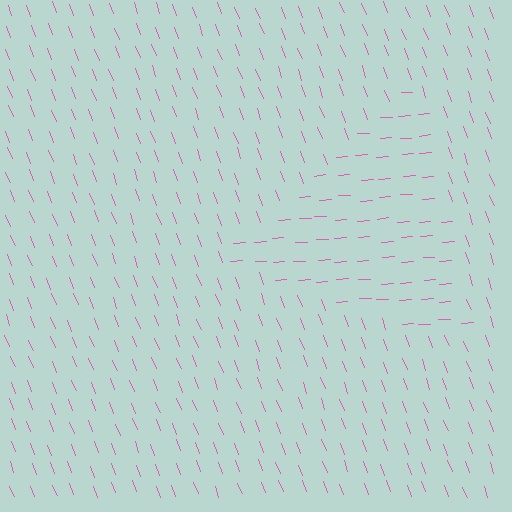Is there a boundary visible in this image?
Yes, there is a texture boundary formed by a change in line orientation.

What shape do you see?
I see a triangle.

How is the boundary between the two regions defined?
The boundary is defined purely by a change in line orientation (approximately 74 degrees difference). All lines are the same color and thickness.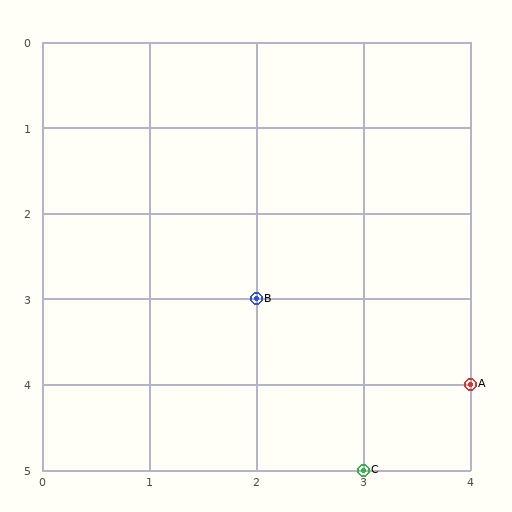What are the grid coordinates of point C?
Point C is at grid coordinates (3, 5).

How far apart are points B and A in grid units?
Points B and A are 2 columns and 1 row apart (about 2.2 grid units diagonally).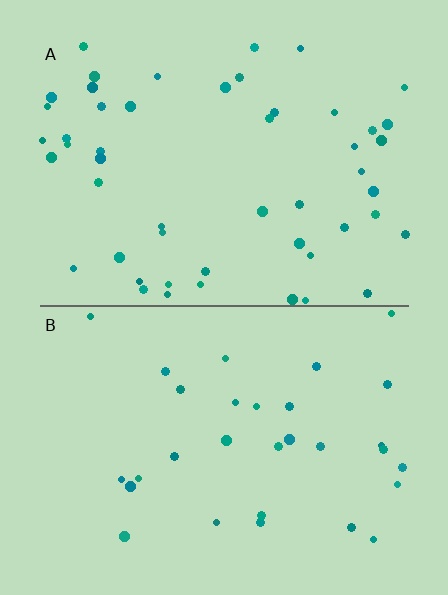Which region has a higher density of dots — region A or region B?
A (the top).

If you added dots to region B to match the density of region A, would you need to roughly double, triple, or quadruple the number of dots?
Approximately double.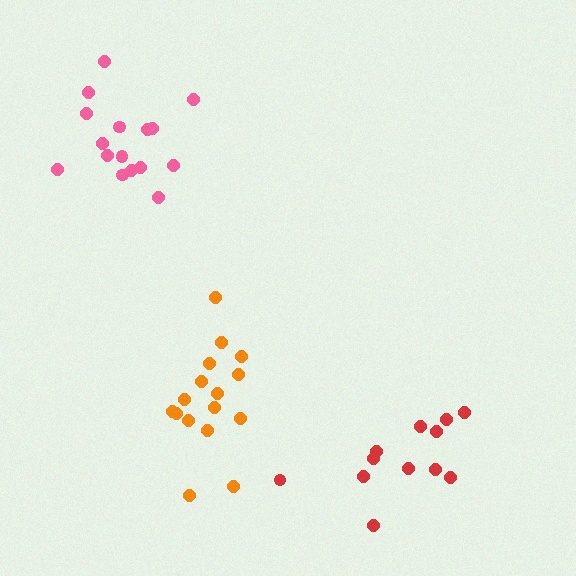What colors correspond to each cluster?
The clusters are colored: pink, red, orange.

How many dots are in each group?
Group 1: 16 dots, Group 2: 12 dots, Group 3: 16 dots (44 total).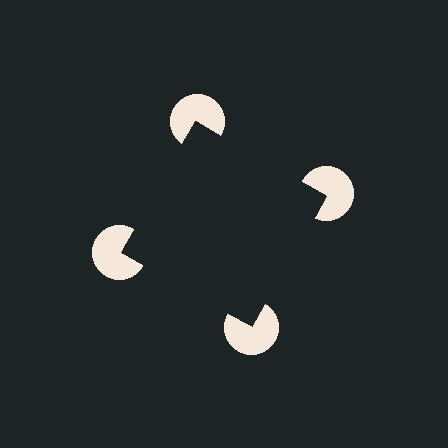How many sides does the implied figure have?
4 sides.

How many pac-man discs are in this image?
There are 4 — one at each vertex of the illusory square.